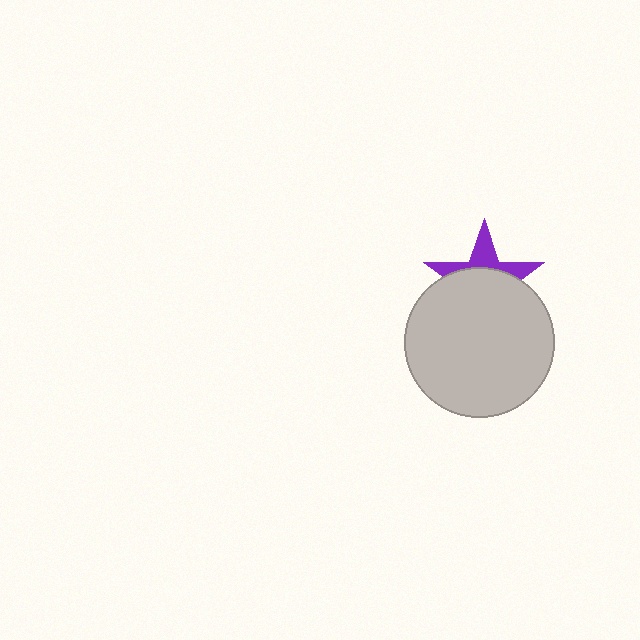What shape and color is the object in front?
The object in front is a light gray circle.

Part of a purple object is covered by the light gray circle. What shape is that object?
It is a star.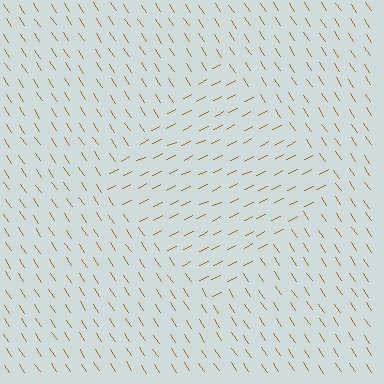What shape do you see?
I see a diamond.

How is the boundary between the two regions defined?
The boundary is defined purely by a change in line orientation (approximately 82 degrees difference). All lines are the same color and thickness.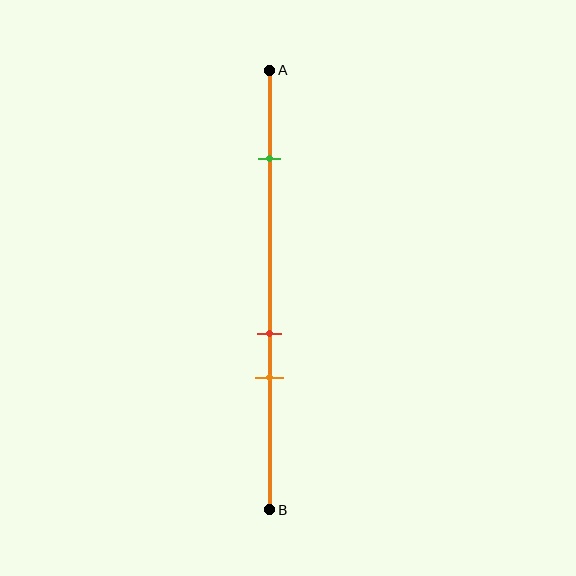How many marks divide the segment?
There are 3 marks dividing the segment.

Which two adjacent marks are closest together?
The red and orange marks are the closest adjacent pair.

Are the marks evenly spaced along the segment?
No, the marks are not evenly spaced.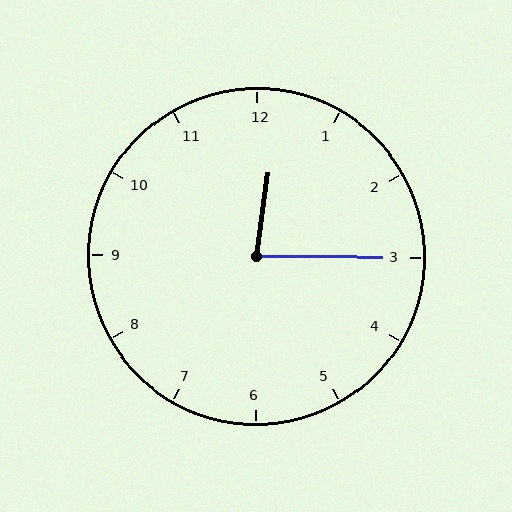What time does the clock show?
12:15.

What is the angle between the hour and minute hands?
Approximately 82 degrees.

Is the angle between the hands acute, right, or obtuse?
It is acute.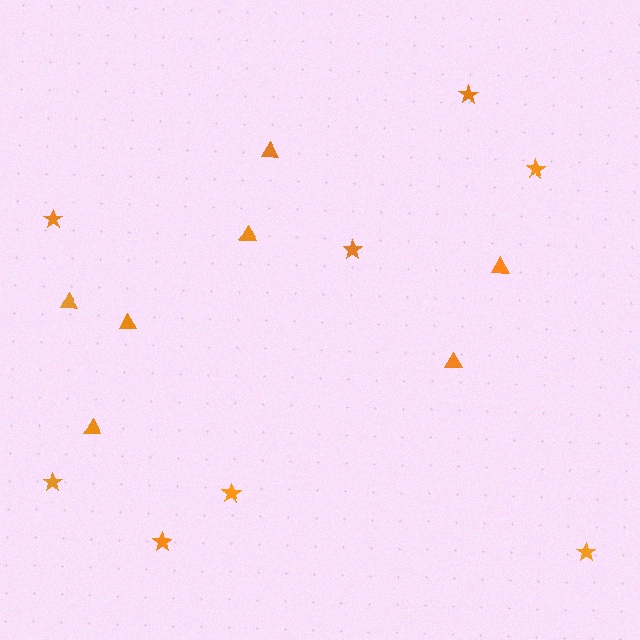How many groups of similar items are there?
There are 2 groups: one group of triangles (7) and one group of stars (8).